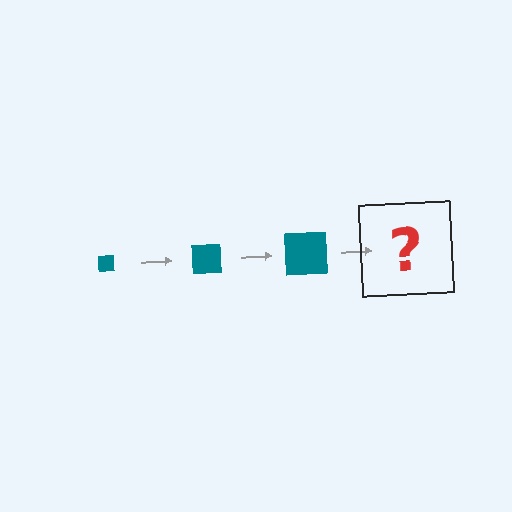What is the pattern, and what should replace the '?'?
The pattern is that the square gets progressively larger each step. The '?' should be a teal square, larger than the previous one.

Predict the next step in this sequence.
The next step is a teal square, larger than the previous one.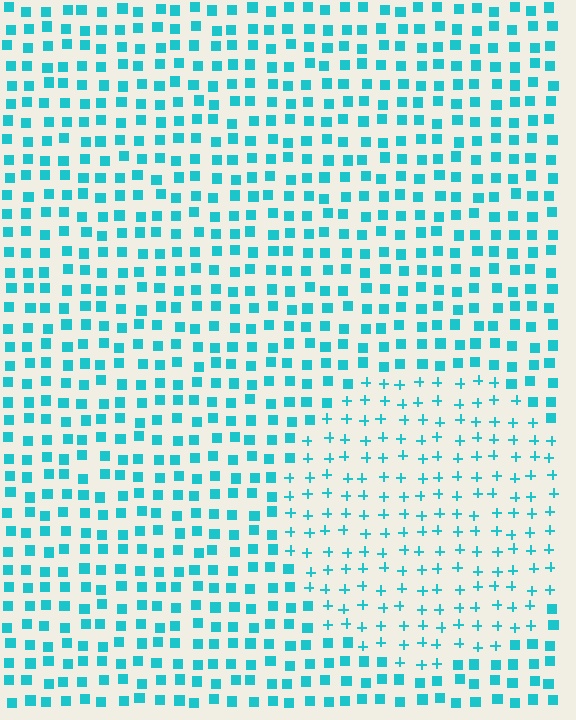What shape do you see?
I see a circle.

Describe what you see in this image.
The image is filled with small cyan elements arranged in a uniform grid. A circle-shaped region contains plus signs, while the surrounding area contains squares. The boundary is defined purely by the change in element shape.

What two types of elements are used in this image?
The image uses plus signs inside the circle region and squares outside it.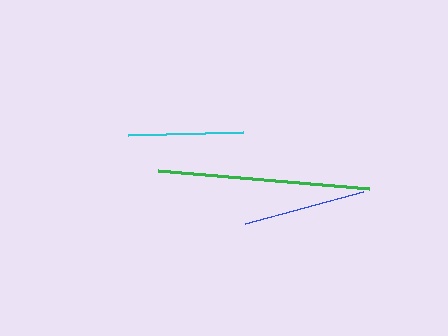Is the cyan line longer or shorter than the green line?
The green line is longer than the cyan line.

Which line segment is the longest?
The green line is the longest at approximately 212 pixels.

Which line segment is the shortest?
The cyan line is the shortest at approximately 115 pixels.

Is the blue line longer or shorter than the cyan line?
The blue line is longer than the cyan line.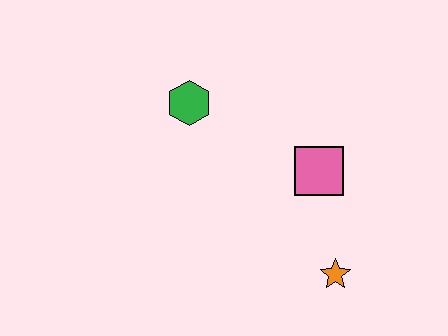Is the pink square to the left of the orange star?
Yes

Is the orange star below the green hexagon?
Yes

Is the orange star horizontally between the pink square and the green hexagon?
No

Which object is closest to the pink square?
The orange star is closest to the pink square.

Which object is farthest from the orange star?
The green hexagon is farthest from the orange star.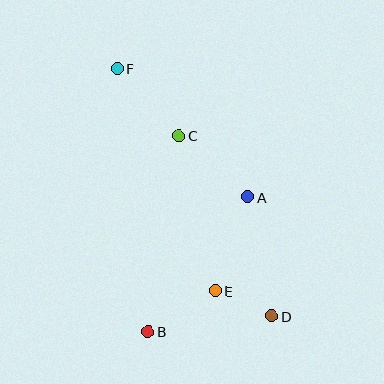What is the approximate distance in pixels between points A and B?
The distance between A and B is approximately 167 pixels.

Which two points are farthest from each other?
Points D and F are farthest from each other.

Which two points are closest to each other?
Points D and E are closest to each other.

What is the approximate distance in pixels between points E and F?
The distance between E and F is approximately 243 pixels.